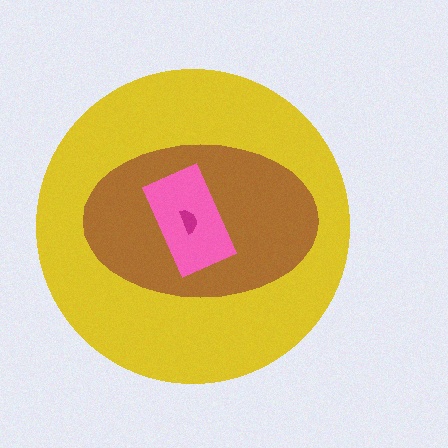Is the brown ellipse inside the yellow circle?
Yes.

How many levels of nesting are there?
4.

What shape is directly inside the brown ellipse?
The pink rectangle.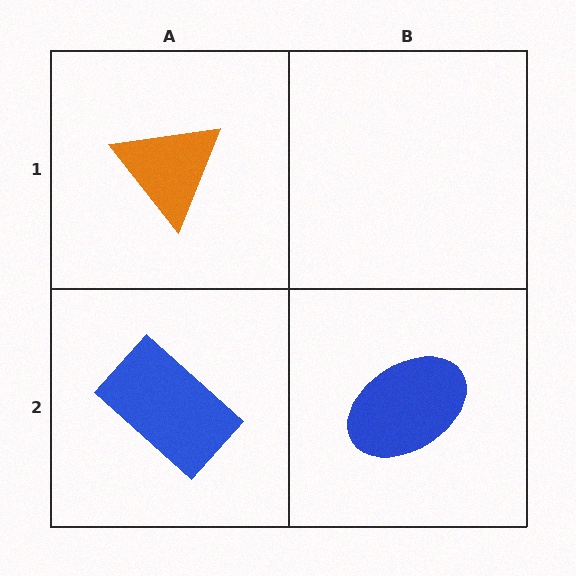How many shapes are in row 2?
2 shapes.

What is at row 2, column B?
A blue ellipse.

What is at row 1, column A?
An orange triangle.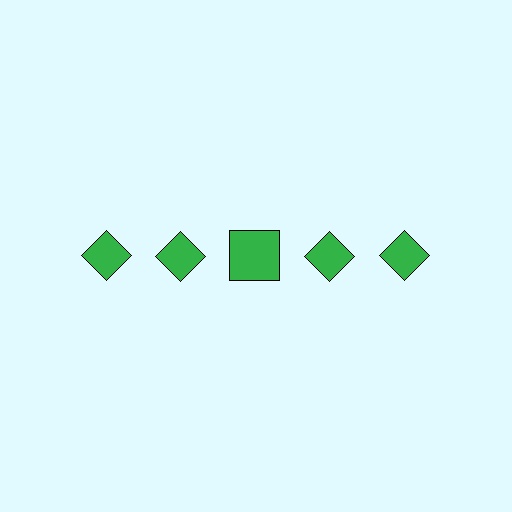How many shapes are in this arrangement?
There are 5 shapes arranged in a grid pattern.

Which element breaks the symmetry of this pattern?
The green square in the top row, center column breaks the symmetry. All other shapes are green diamonds.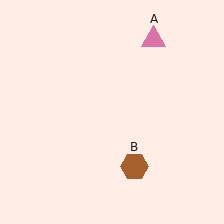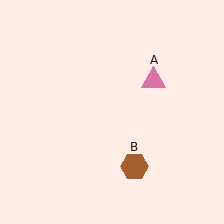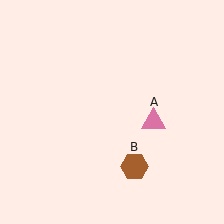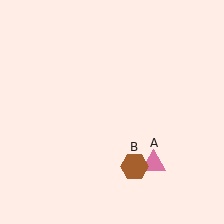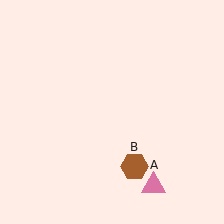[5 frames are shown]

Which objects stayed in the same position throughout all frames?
Brown hexagon (object B) remained stationary.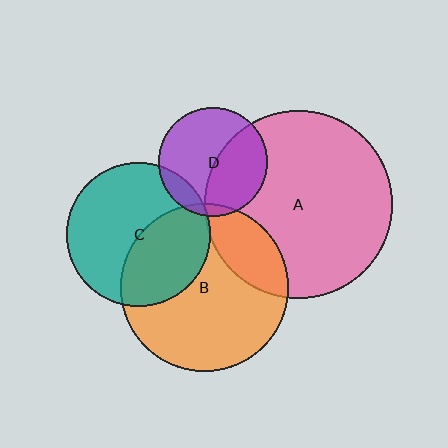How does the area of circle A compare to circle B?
Approximately 1.3 times.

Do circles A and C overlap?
Yes.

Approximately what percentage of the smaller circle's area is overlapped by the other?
Approximately 5%.